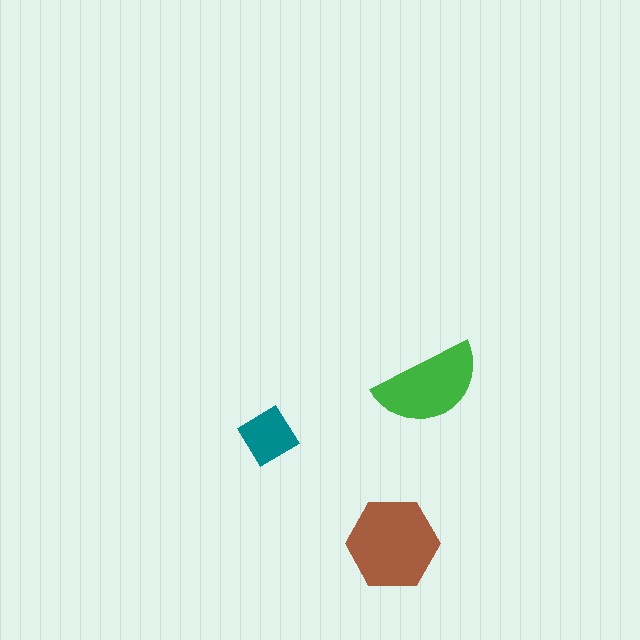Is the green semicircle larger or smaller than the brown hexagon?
Smaller.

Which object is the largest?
The brown hexagon.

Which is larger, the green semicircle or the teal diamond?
The green semicircle.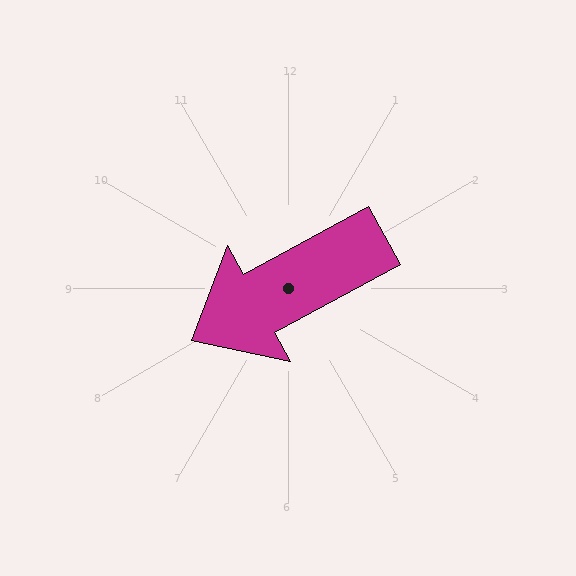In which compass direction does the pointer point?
Southwest.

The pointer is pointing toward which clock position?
Roughly 8 o'clock.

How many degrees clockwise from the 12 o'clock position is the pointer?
Approximately 241 degrees.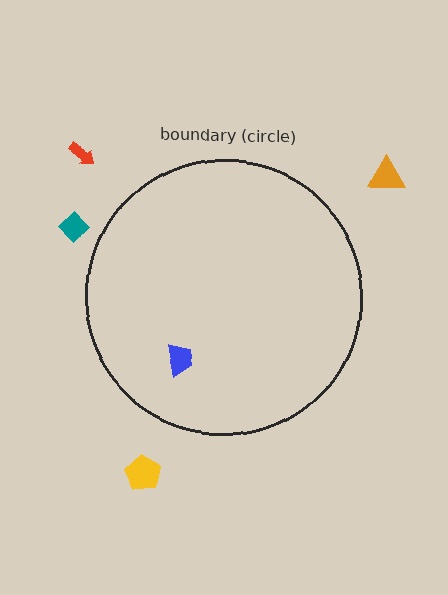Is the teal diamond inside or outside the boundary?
Outside.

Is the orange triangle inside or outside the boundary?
Outside.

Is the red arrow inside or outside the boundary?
Outside.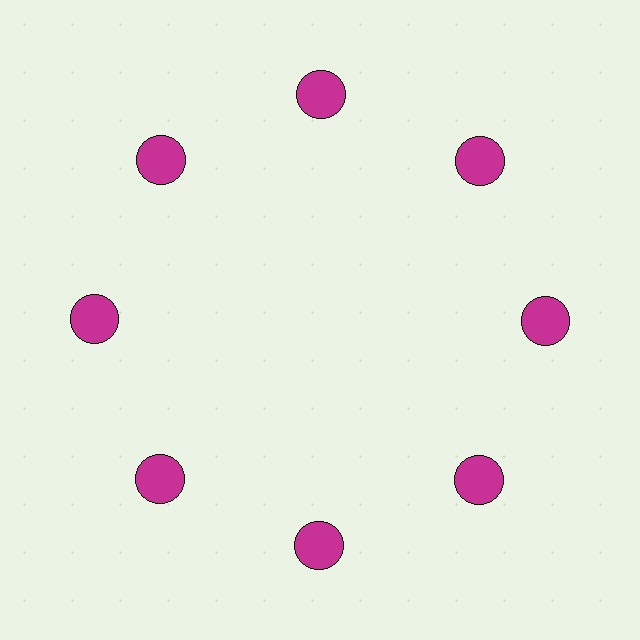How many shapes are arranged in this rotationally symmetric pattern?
There are 8 shapes, arranged in 8 groups of 1.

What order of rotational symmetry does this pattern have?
This pattern has 8-fold rotational symmetry.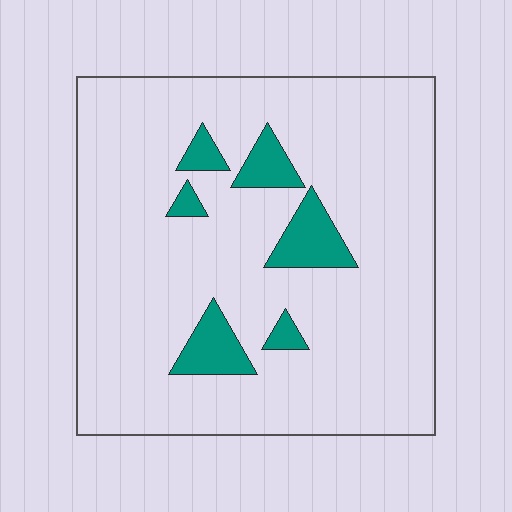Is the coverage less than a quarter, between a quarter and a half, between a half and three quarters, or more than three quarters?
Less than a quarter.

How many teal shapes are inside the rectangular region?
6.